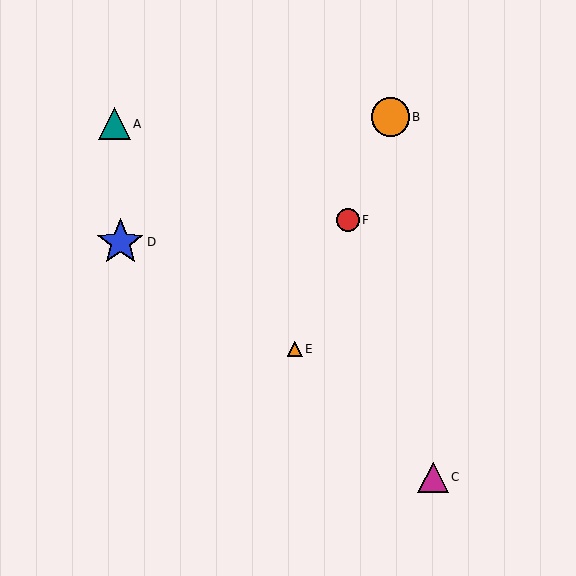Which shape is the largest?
The blue star (labeled D) is the largest.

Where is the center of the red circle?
The center of the red circle is at (348, 220).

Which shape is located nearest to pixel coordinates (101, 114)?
The teal triangle (labeled A) at (114, 124) is nearest to that location.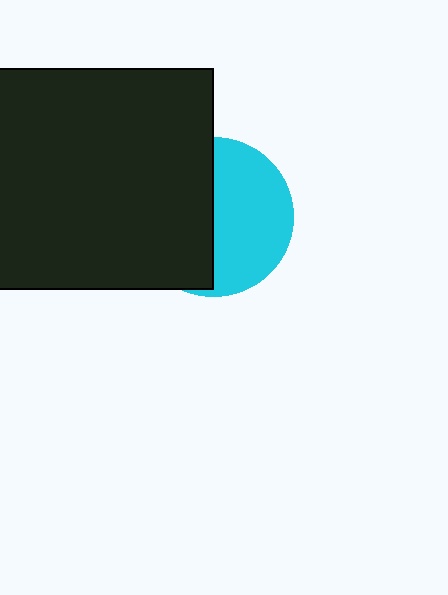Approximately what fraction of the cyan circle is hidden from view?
Roughly 49% of the cyan circle is hidden behind the black square.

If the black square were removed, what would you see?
You would see the complete cyan circle.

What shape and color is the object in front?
The object in front is a black square.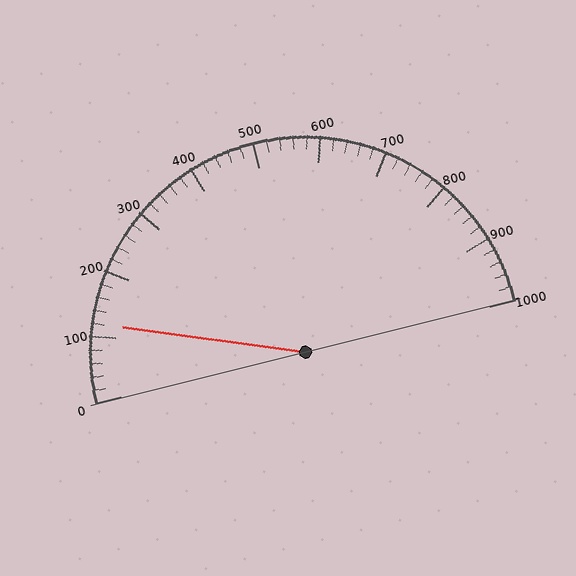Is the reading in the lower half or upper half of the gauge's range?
The reading is in the lower half of the range (0 to 1000).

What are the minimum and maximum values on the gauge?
The gauge ranges from 0 to 1000.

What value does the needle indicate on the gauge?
The needle indicates approximately 120.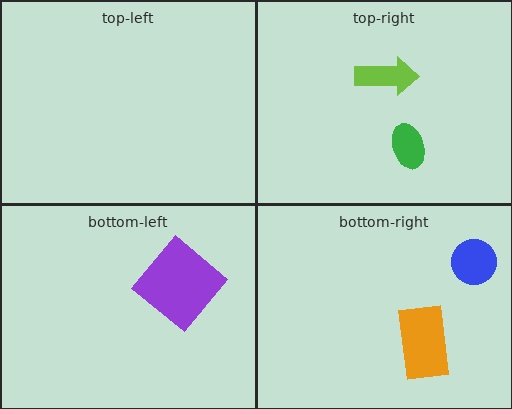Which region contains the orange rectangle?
The bottom-right region.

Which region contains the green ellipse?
The top-right region.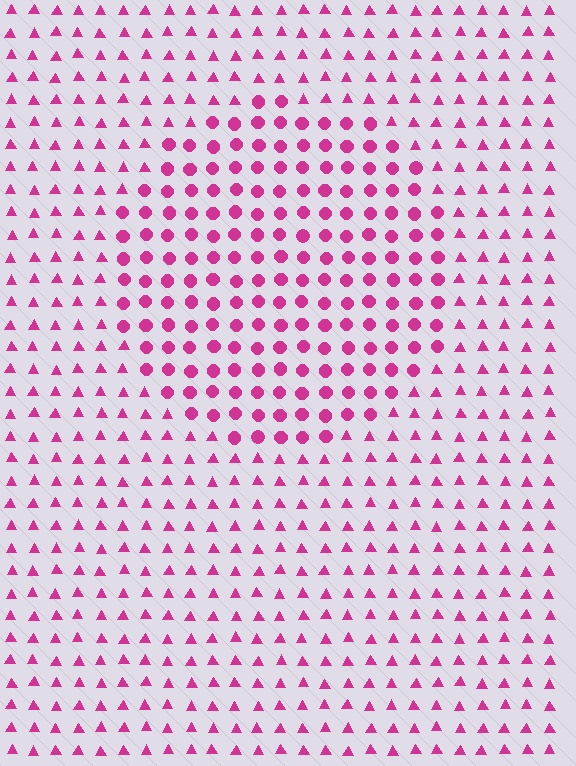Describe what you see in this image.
The image is filled with small magenta elements arranged in a uniform grid. A circle-shaped region contains circles, while the surrounding area contains triangles. The boundary is defined purely by the change in element shape.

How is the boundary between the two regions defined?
The boundary is defined by a change in element shape: circles inside vs. triangles outside. All elements share the same color and spacing.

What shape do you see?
I see a circle.